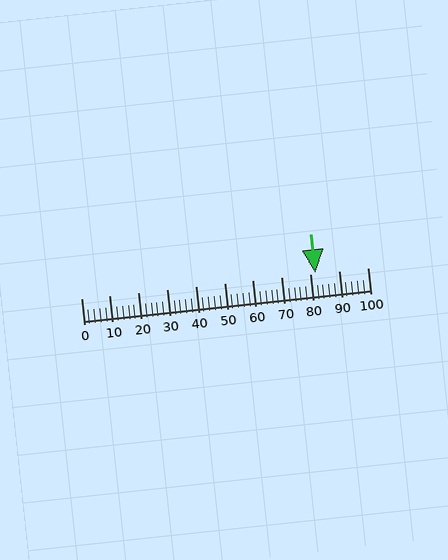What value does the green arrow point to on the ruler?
The green arrow points to approximately 82.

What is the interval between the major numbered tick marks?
The major tick marks are spaced 10 units apart.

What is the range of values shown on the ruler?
The ruler shows values from 0 to 100.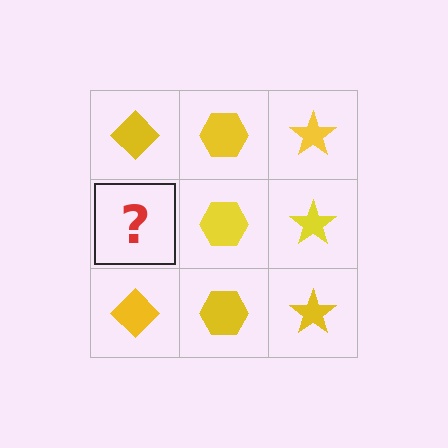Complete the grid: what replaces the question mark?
The question mark should be replaced with a yellow diamond.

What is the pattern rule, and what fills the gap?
The rule is that each column has a consistent shape. The gap should be filled with a yellow diamond.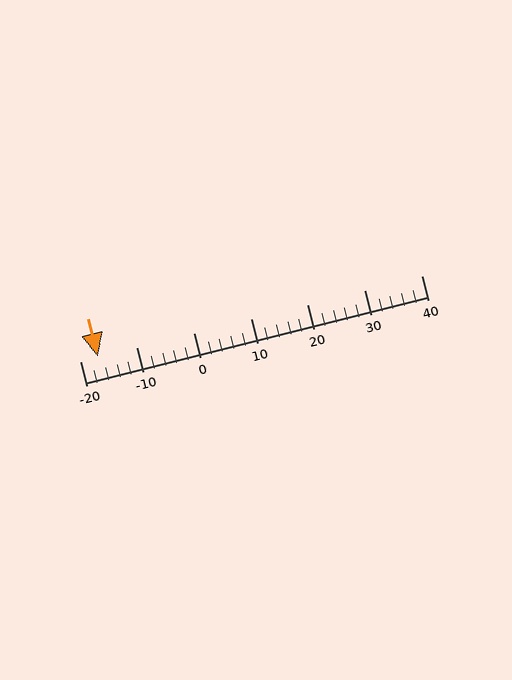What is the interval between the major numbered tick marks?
The major tick marks are spaced 10 units apart.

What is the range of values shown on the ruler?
The ruler shows values from -20 to 40.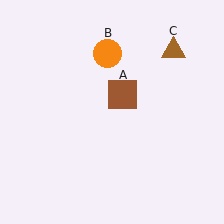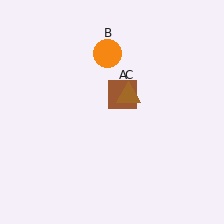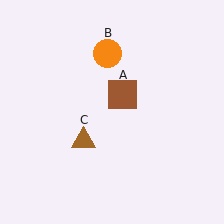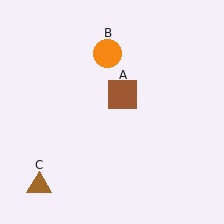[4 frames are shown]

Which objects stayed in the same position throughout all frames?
Brown square (object A) and orange circle (object B) remained stationary.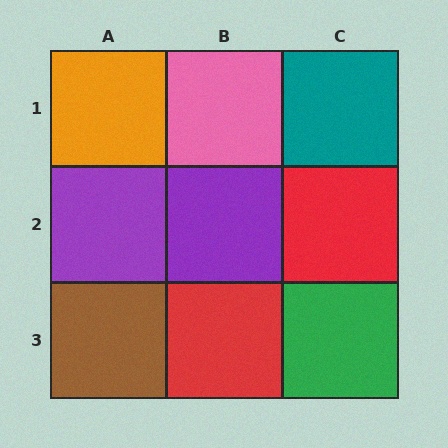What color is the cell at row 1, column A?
Orange.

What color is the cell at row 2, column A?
Purple.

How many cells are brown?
1 cell is brown.